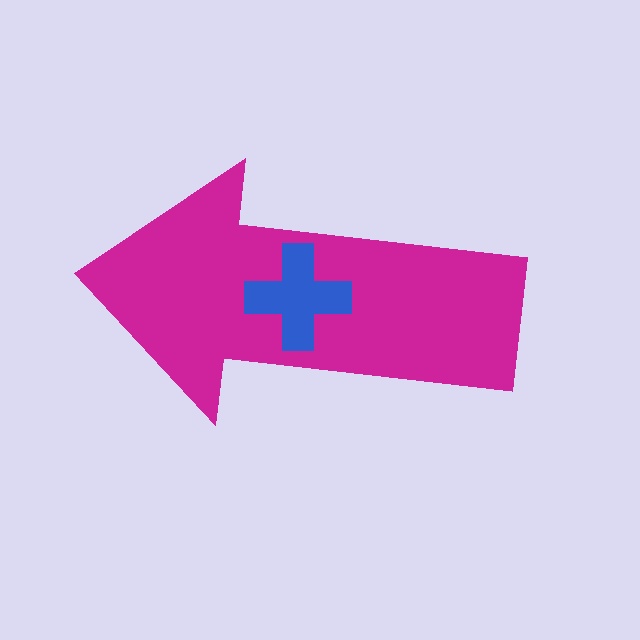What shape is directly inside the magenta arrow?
The blue cross.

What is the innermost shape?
The blue cross.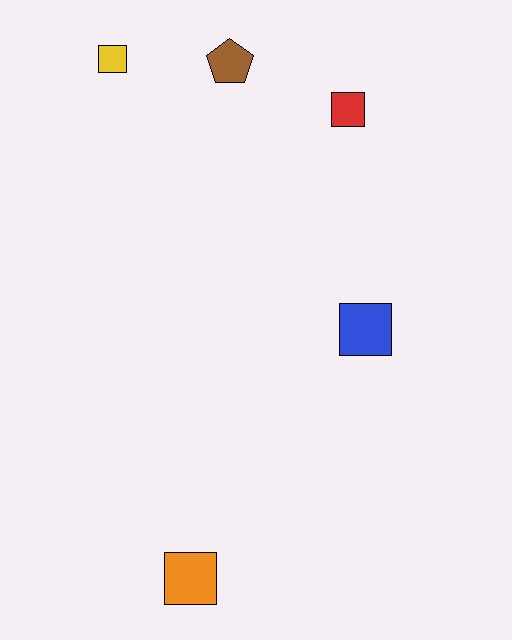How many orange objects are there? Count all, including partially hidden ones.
There is 1 orange object.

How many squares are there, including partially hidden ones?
There are 4 squares.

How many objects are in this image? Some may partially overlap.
There are 5 objects.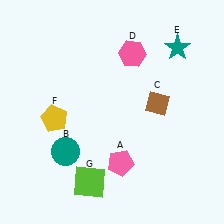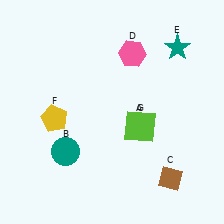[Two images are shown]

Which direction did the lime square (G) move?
The lime square (G) moved up.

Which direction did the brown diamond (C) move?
The brown diamond (C) moved down.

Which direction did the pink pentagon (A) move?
The pink pentagon (A) moved up.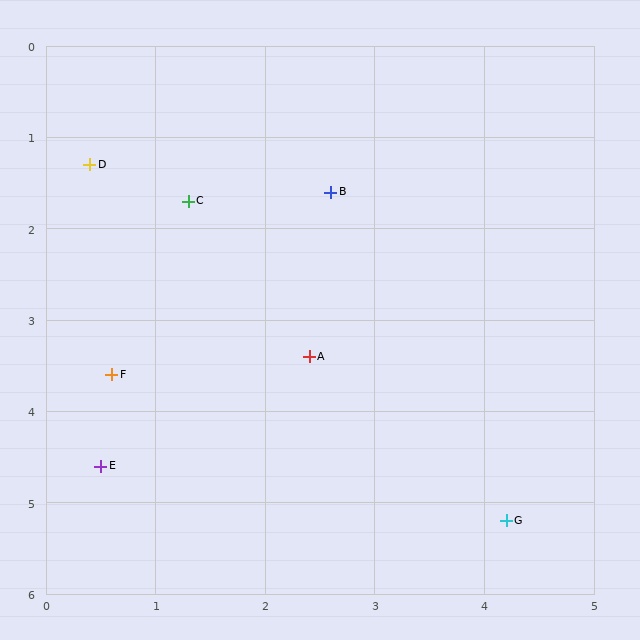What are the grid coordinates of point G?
Point G is at approximately (4.2, 5.2).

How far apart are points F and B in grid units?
Points F and B are about 2.8 grid units apart.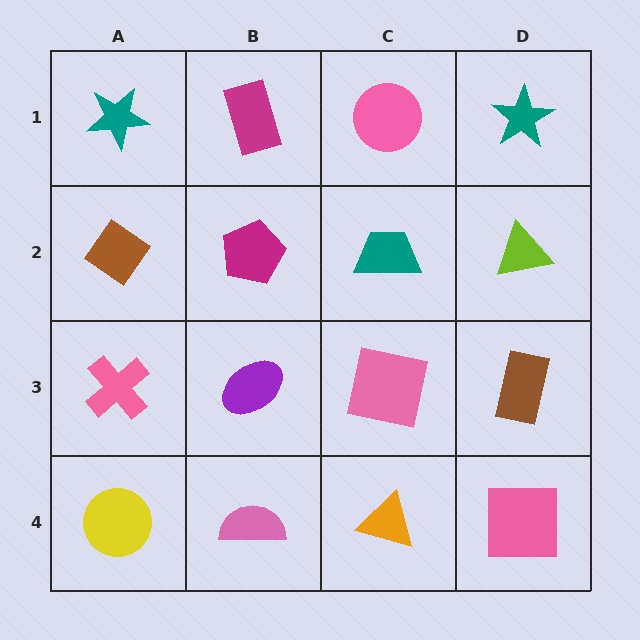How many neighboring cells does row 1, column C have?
3.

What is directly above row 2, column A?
A teal star.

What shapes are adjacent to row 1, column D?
A lime triangle (row 2, column D), a pink circle (row 1, column C).